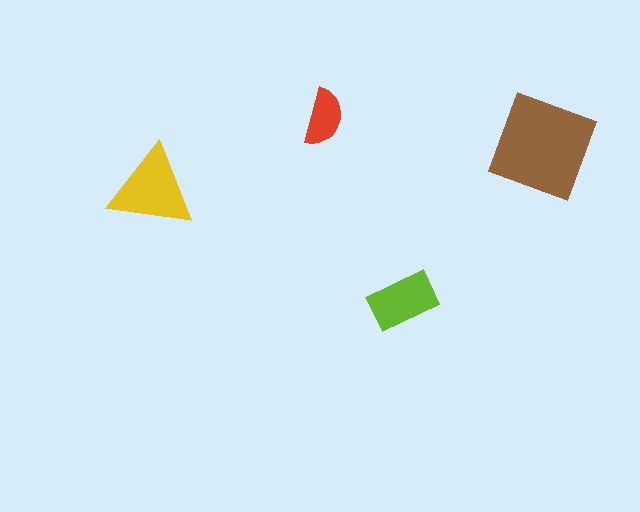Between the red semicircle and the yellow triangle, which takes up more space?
The yellow triangle.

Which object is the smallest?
The red semicircle.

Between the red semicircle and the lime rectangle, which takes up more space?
The lime rectangle.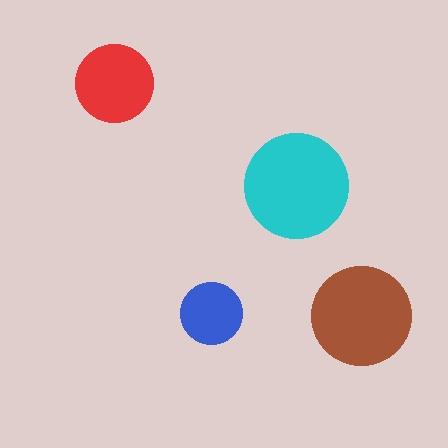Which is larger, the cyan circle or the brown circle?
The cyan one.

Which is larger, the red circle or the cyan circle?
The cyan one.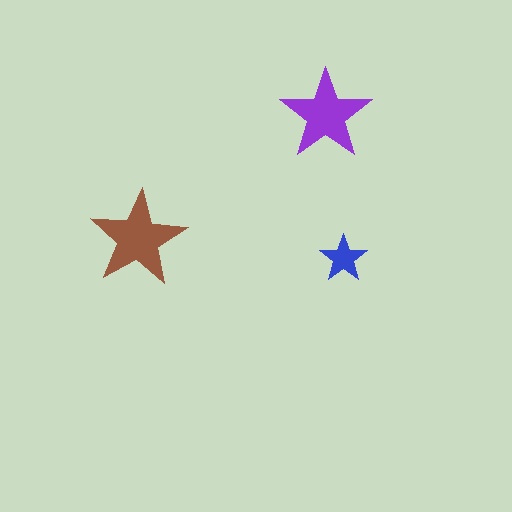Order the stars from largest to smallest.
the brown one, the purple one, the blue one.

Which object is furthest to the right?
The blue star is rightmost.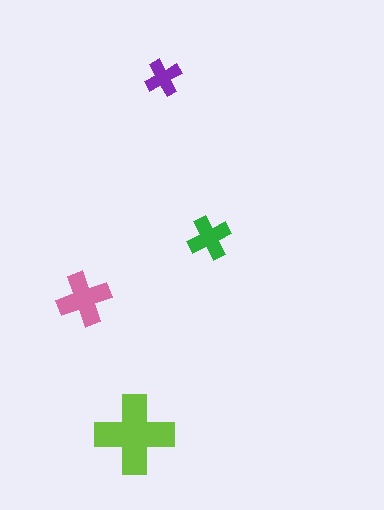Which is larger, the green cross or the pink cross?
The pink one.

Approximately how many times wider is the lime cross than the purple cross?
About 2 times wider.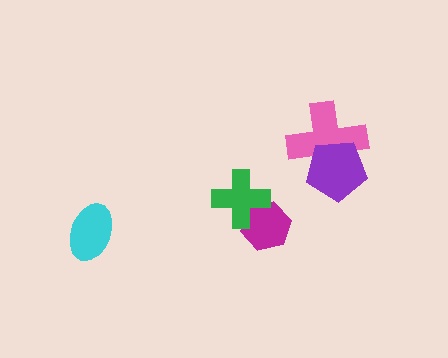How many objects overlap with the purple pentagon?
1 object overlaps with the purple pentagon.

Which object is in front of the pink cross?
The purple pentagon is in front of the pink cross.